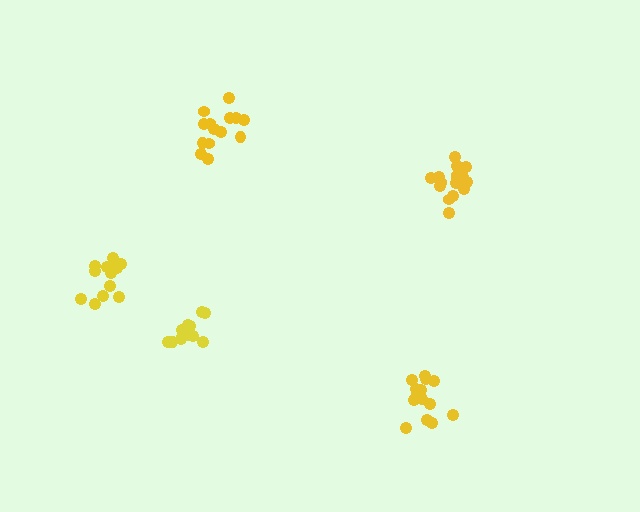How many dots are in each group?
Group 1: 16 dots, Group 2: 13 dots, Group 3: 13 dots, Group 4: 17 dots, Group 5: 14 dots (73 total).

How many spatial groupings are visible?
There are 5 spatial groupings.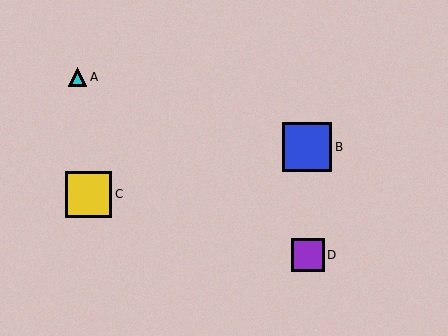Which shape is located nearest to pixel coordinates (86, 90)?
The cyan triangle (labeled A) at (78, 77) is nearest to that location.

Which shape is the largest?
The blue square (labeled B) is the largest.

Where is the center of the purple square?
The center of the purple square is at (308, 255).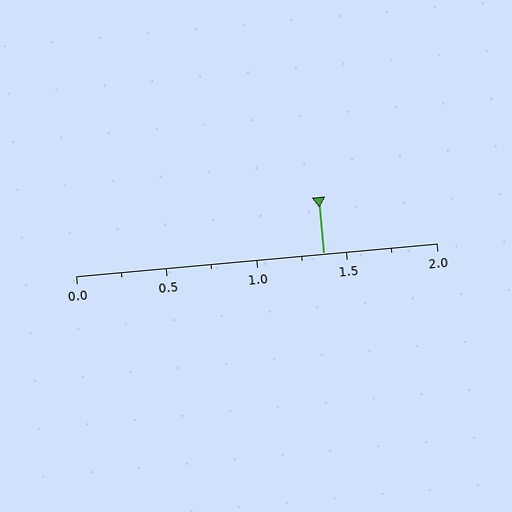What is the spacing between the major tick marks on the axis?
The major ticks are spaced 0.5 apart.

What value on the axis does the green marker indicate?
The marker indicates approximately 1.38.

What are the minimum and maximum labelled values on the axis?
The axis runs from 0.0 to 2.0.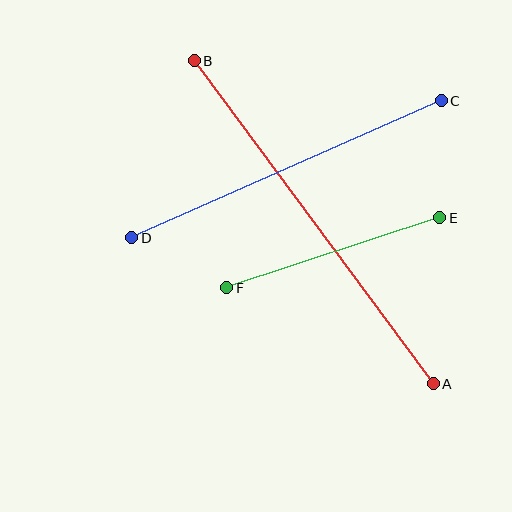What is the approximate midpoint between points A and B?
The midpoint is at approximately (314, 222) pixels.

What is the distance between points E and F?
The distance is approximately 224 pixels.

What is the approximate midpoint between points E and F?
The midpoint is at approximately (333, 253) pixels.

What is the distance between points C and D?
The distance is approximately 338 pixels.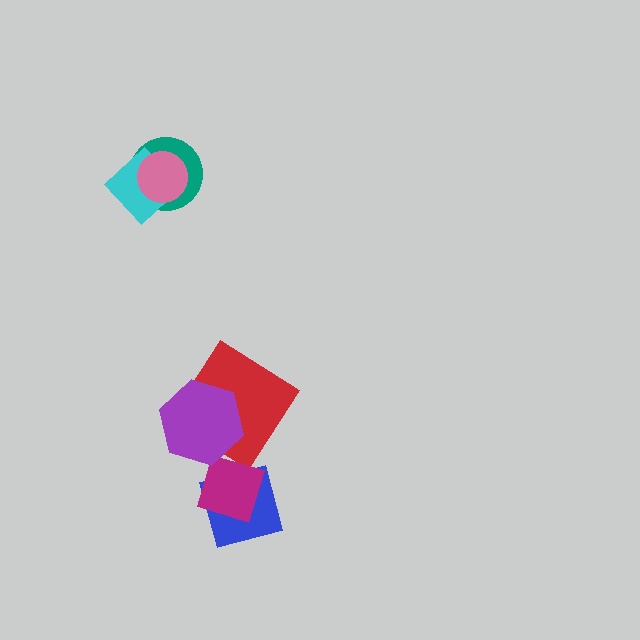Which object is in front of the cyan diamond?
The pink circle is in front of the cyan diamond.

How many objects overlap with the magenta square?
1 object overlaps with the magenta square.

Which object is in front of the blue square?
The magenta square is in front of the blue square.